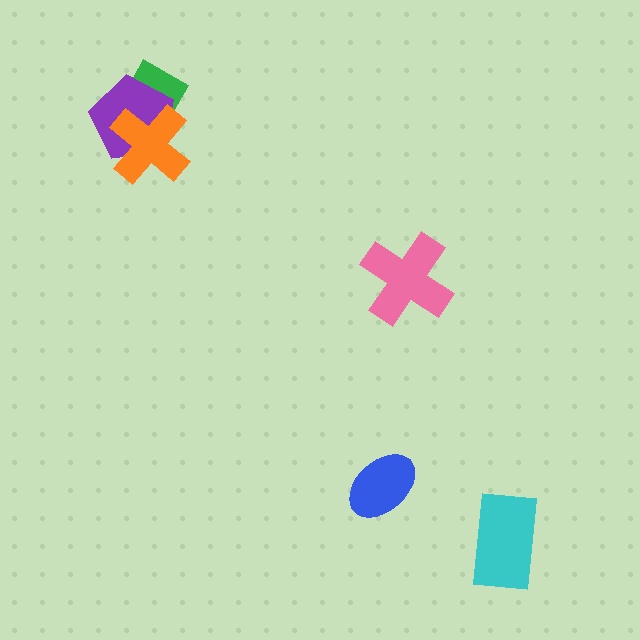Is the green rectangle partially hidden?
Yes, it is partially covered by another shape.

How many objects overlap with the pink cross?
0 objects overlap with the pink cross.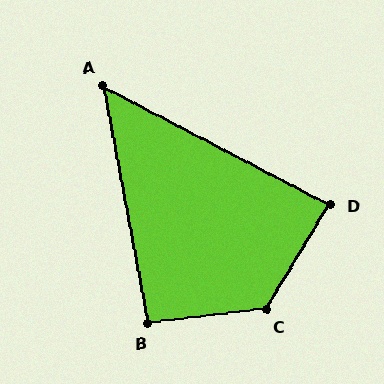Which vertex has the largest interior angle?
C, at approximately 128 degrees.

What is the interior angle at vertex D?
Approximately 86 degrees (approximately right).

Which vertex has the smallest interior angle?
A, at approximately 52 degrees.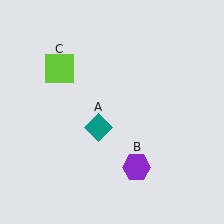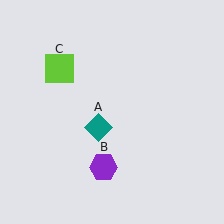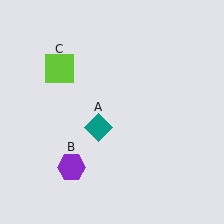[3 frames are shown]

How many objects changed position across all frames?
1 object changed position: purple hexagon (object B).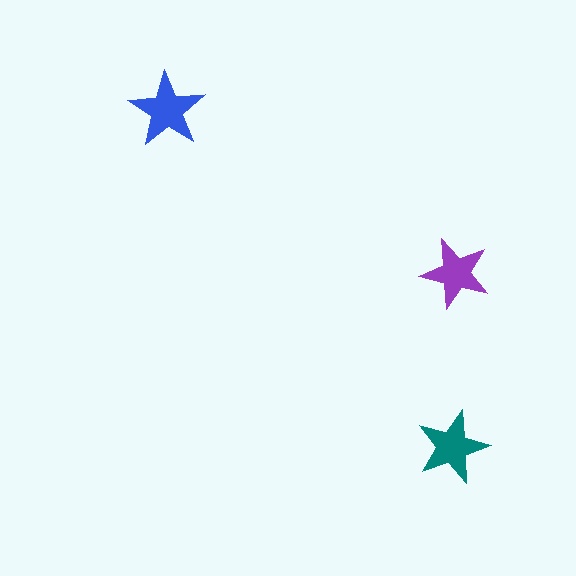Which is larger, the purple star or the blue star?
The blue one.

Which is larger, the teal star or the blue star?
The blue one.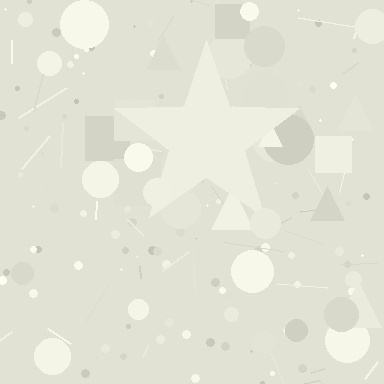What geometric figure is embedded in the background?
A star is embedded in the background.